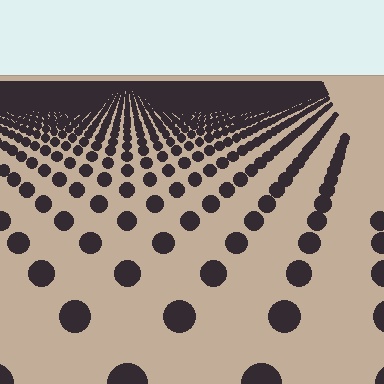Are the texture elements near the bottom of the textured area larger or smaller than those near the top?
Larger. Near the bottom, elements are closer to the viewer and appear at a bigger on-screen size.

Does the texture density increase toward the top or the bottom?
Density increases toward the top.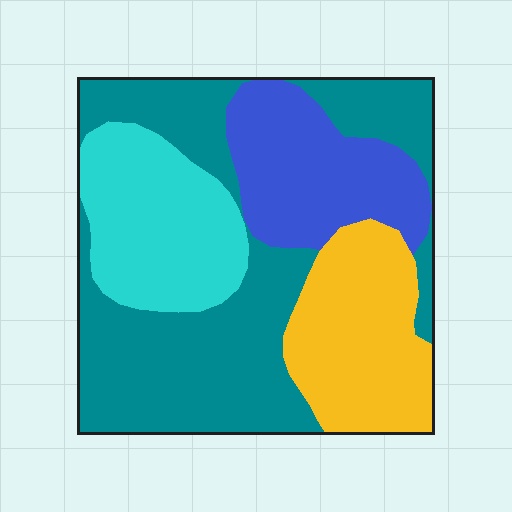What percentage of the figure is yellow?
Yellow takes up less than a quarter of the figure.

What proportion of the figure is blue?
Blue covers around 20% of the figure.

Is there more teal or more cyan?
Teal.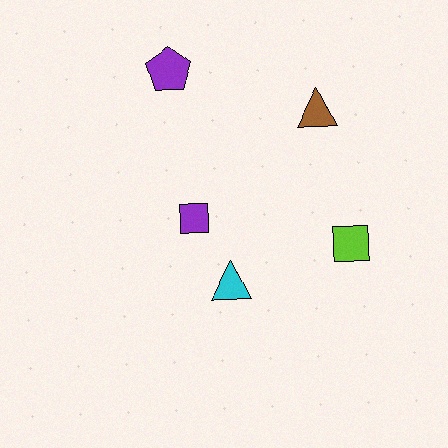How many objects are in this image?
There are 5 objects.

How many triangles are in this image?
There are 2 triangles.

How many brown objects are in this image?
There is 1 brown object.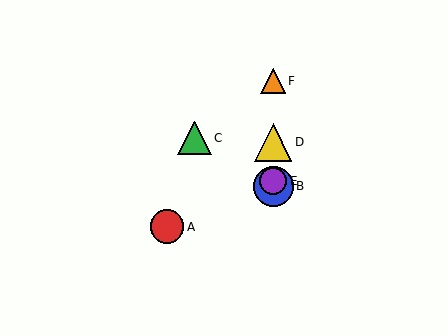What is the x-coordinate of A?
Object A is at x≈167.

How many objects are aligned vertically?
4 objects (B, D, E, F) are aligned vertically.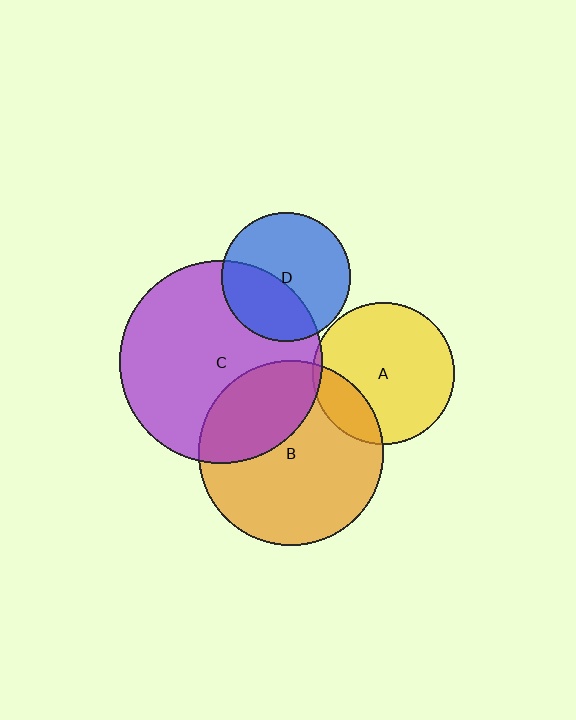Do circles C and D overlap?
Yes.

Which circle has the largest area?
Circle C (purple).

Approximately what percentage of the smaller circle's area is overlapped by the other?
Approximately 40%.